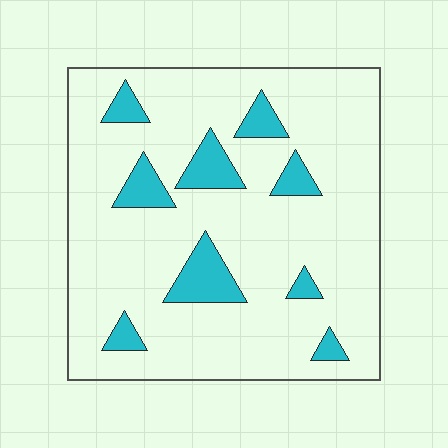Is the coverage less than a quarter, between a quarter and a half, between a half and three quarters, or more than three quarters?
Less than a quarter.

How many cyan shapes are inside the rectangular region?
9.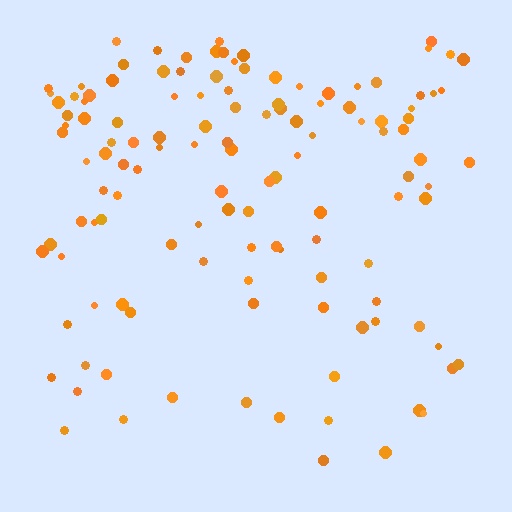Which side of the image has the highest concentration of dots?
The top.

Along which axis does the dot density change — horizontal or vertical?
Vertical.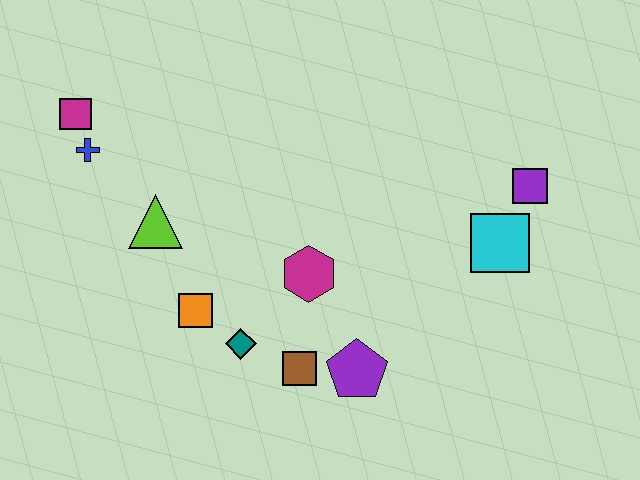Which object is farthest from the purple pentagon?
The magenta square is farthest from the purple pentagon.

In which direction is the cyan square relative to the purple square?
The cyan square is below the purple square.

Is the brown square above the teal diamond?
No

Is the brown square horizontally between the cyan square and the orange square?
Yes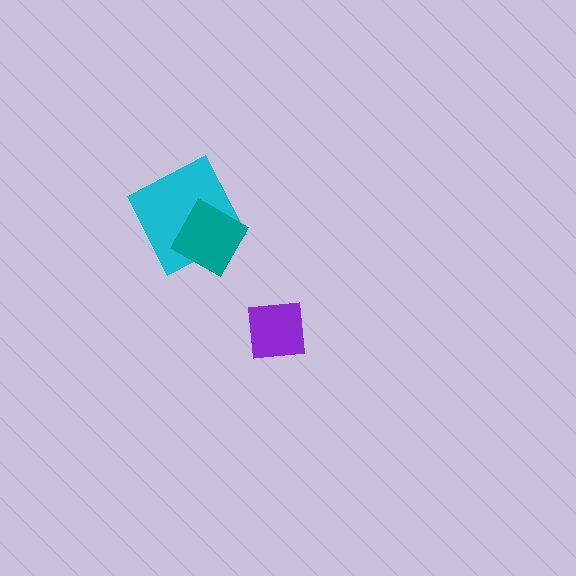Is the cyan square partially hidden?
Yes, it is partially covered by another shape.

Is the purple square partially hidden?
No, no other shape covers it.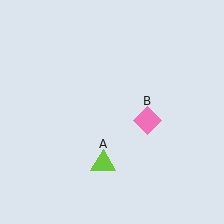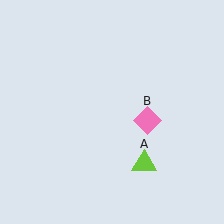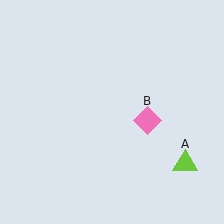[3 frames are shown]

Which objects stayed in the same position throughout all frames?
Pink diamond (object B) remained stationary.